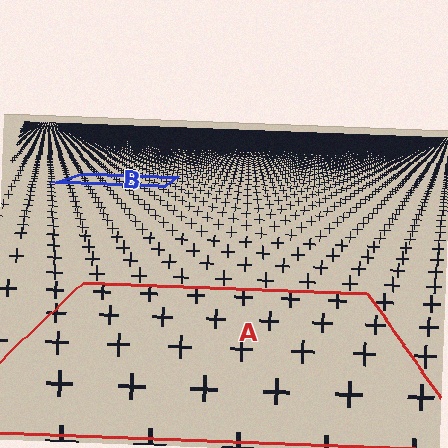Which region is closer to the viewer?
Region A is closer. The texture elements there are larger and more spread out.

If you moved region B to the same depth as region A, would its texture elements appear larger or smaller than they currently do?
They would appear larger. At a closer depth, the same texture elements are projected at a bigger on-screen size.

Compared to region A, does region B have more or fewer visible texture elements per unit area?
Region B has more texture elements per unit area — they are packed more densely because it is farther away.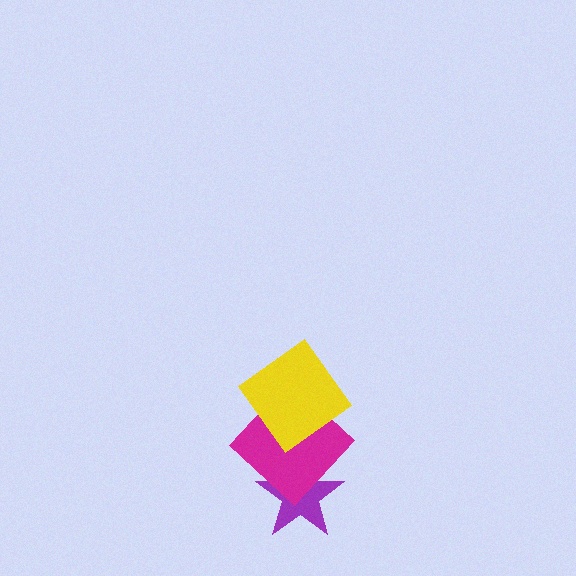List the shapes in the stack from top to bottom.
From top to bottom: the yellow diamond, the magenta diamond, the purple star.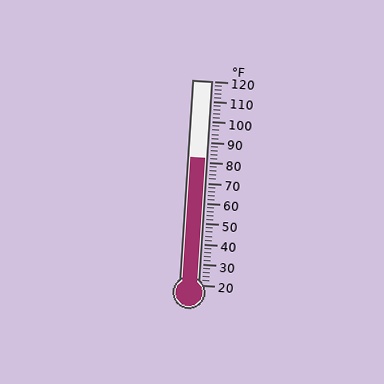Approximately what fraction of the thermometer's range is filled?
The thermometer is filled to approximately 60% of its range.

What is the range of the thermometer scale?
The thermometer scale ranges from 20°F to 120°F.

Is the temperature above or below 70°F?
The temperature is above 70°F.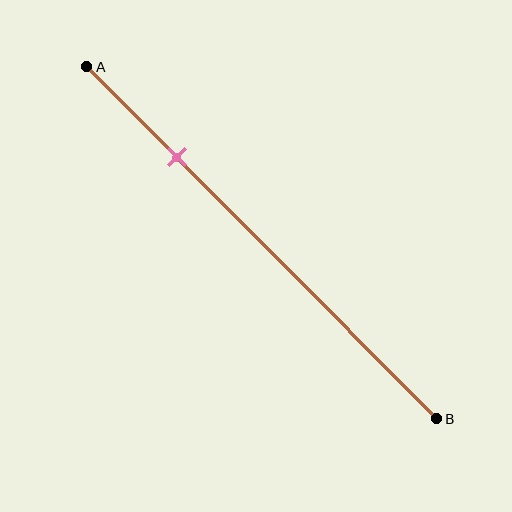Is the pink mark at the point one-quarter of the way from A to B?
Yes, the mark is approximately at the one-quarter point.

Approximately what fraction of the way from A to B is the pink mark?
The pink mark is approximately 25% of the way from A to B.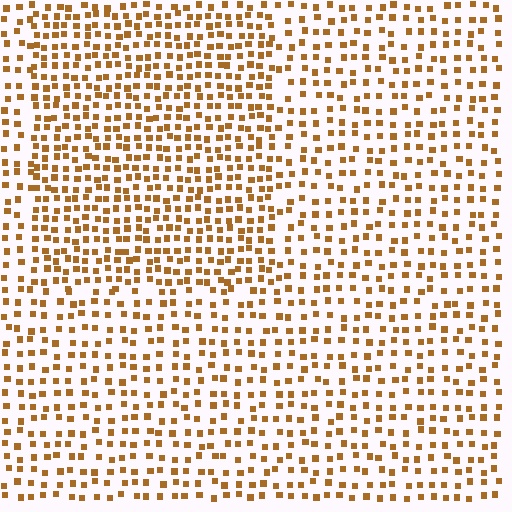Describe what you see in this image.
The image contains small brown elements arranged at two different densities. A rectangle-shaped region is visible where the elements are more densely packed than the surrounding area.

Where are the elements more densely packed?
The elements are more densely packed inside the rectangle boundary.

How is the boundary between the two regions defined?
The boundary is defined by a change in element density (approximately 1.6x ratio). All elements are the same color, size, and shape.